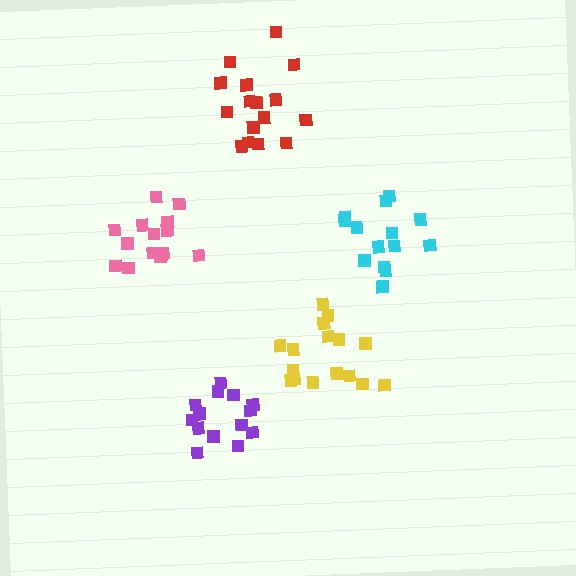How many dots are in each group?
Group 1: 14 dots, Group 2: 14 dots, Group 3: 16 dots, Group 4: 15 dots, Group 5: 16 dots (75 total).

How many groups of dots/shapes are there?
There are 5 groups.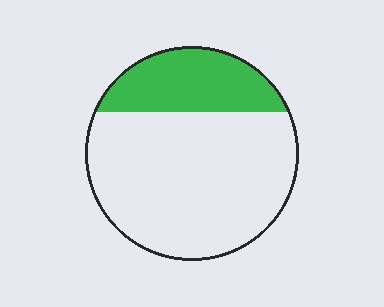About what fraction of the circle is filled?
About one quarter (1/4).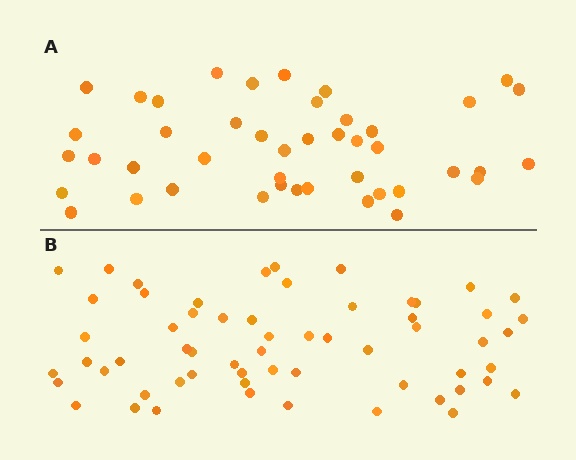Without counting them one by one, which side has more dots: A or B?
Region B (the bottom region) has more dots.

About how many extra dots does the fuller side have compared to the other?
Region B has approximately 15 more dots than region A.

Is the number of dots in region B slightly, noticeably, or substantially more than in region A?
Region B has noticeably more, but not dramatically so. The ratio is roughly 1.4 to 1.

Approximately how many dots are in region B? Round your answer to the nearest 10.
About 60 dots.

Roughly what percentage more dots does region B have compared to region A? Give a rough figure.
About 35% more.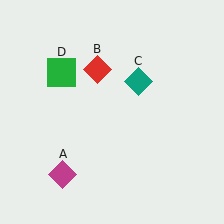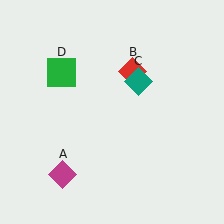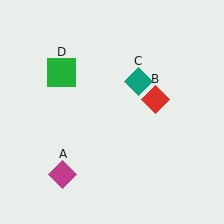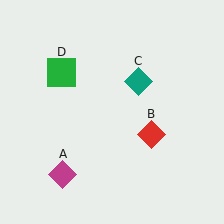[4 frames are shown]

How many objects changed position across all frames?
1 object changed position: red diamond (object B).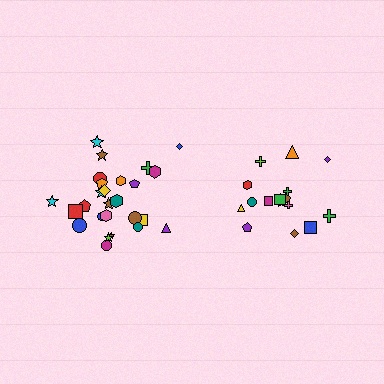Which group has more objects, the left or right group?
The left group.